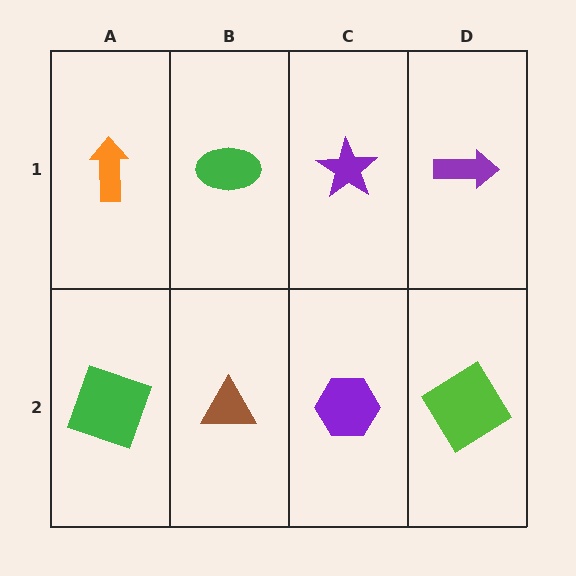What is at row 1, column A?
An orange arrow.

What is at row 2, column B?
A brown triangle.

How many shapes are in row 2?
4 shapes.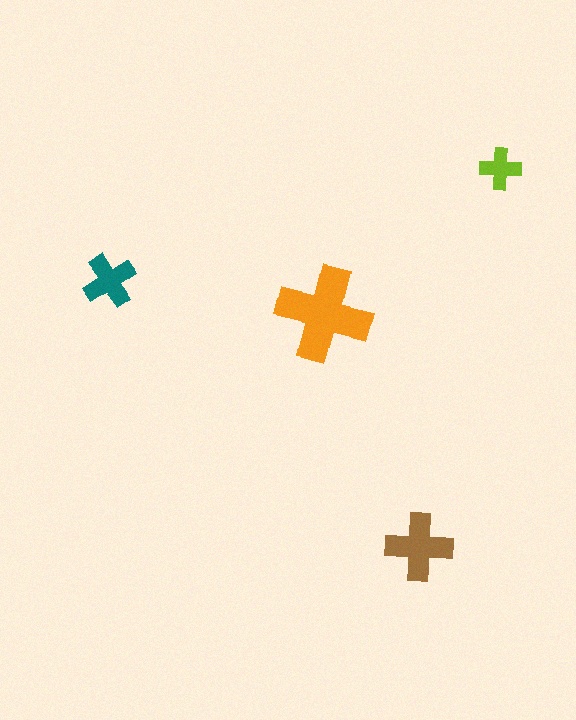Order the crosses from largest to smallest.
the orange one, the brown one, the teal one, the lime one.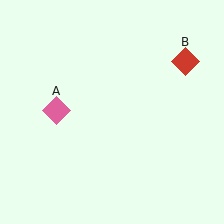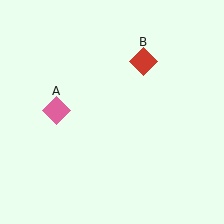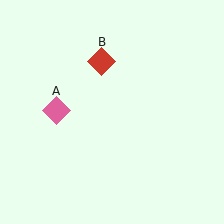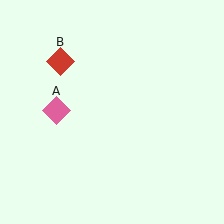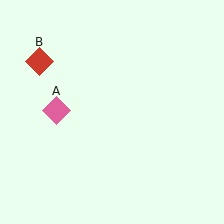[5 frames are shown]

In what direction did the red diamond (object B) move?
The red diamond (object B) moved left.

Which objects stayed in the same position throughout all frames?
Pink diamond (object A) remained stationary.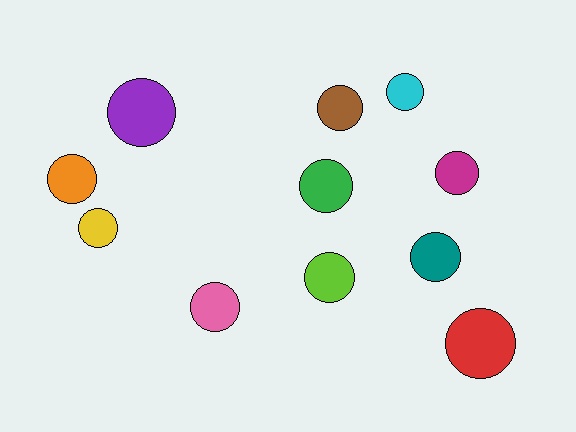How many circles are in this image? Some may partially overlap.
There are 11 circles.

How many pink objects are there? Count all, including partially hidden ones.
There is 1 pink object.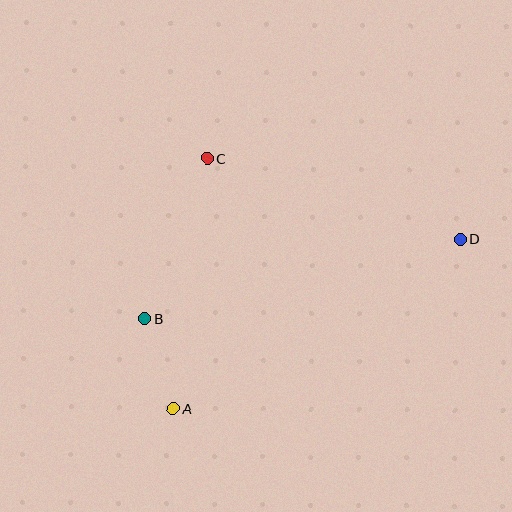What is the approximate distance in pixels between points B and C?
The distance between B and C is approximately 172 pixels.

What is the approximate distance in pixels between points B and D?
The distance between B and D is approximately 325 pixels.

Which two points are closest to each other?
Points A and B are closest to each other.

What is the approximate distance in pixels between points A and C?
The distance between A and C is approximately 253 pixels.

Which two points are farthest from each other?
Points A and D are farthest from each other.